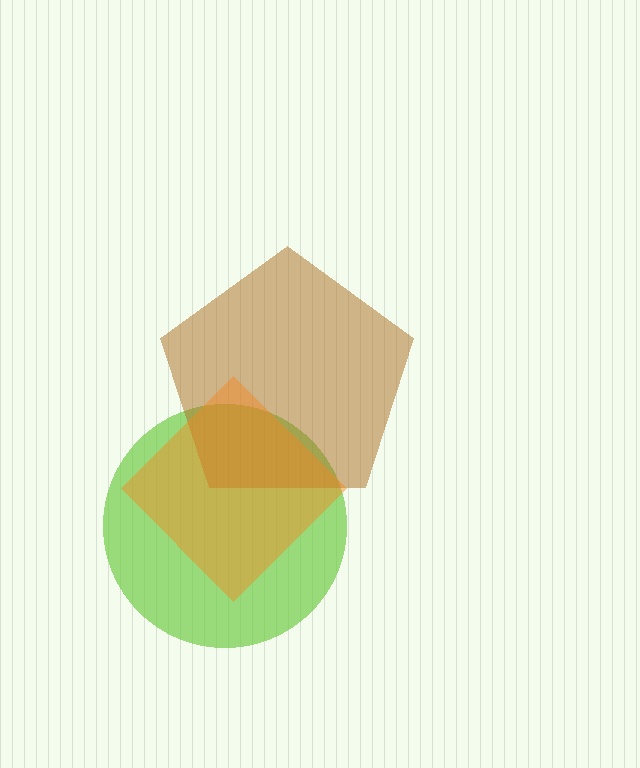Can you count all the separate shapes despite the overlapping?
Yes, there are 3 separate shapes.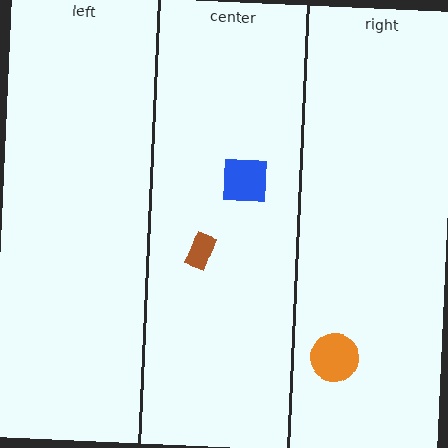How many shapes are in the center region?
2.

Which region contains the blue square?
The center region.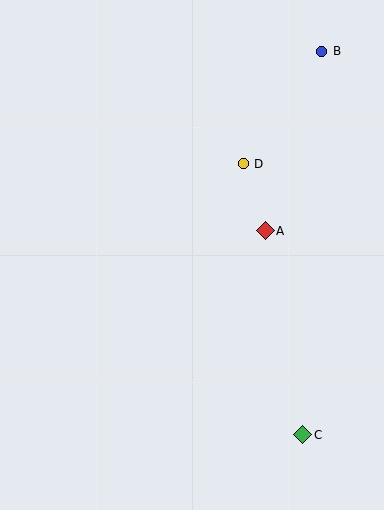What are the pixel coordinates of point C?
Point C is at (303, 435).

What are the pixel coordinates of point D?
Point D is at (243, 164).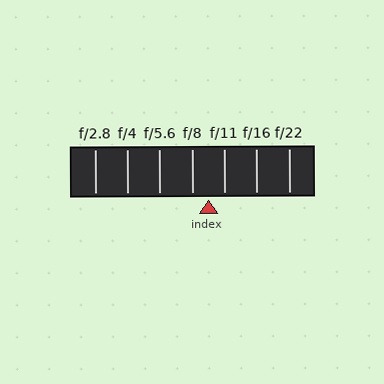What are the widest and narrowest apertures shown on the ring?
The widest aperture shown is f/2.8 and the narrowest is f/22.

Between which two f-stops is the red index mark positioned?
The index mark is between f/8 and f/11.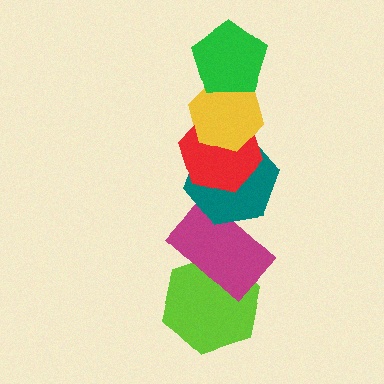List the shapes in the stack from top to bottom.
From top to bottom: the green pentagon, the yellow hexagon, the red hexagon, the teal hexagon, the magenta rectangle, the lime hexagon.